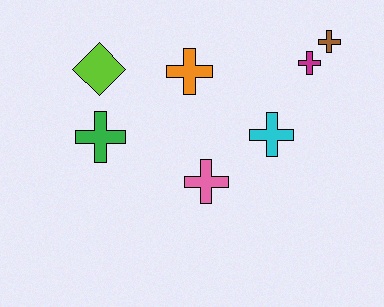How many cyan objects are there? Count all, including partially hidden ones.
There is 1 cyan object.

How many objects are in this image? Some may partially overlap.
There are 7 objects.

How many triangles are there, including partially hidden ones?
There are no triangles.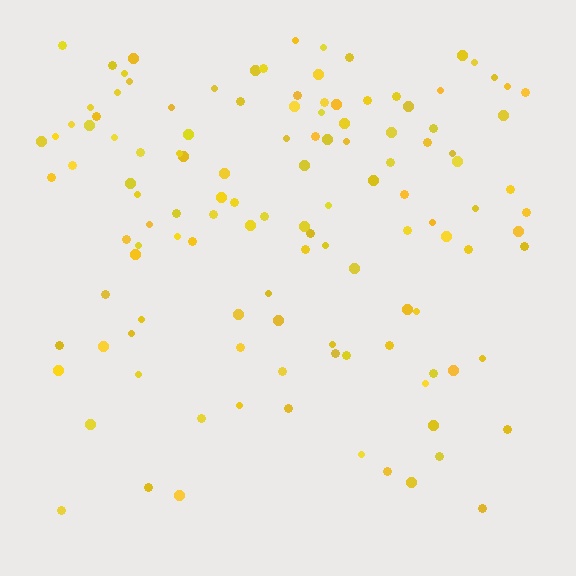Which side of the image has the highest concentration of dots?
The top.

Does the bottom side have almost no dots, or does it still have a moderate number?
Still a moderate number, just noticeably fewer than the top.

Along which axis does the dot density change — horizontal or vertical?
Vertical.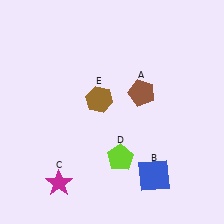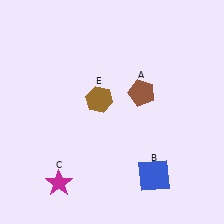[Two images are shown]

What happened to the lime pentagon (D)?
The lime pentagon (D) was removed in Image 2. It was in the bottom-right area of Image 1.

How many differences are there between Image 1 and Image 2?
There is 1 difference between the two images.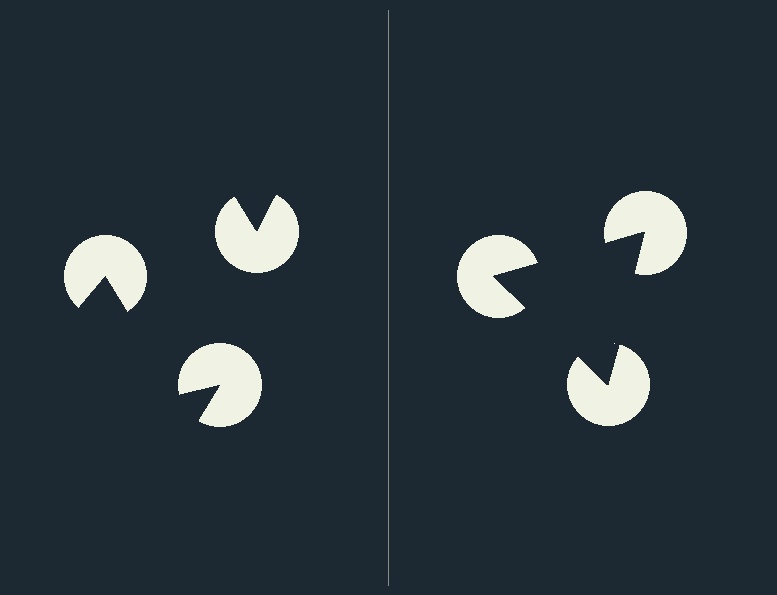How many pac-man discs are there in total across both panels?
6 — 3 on each side.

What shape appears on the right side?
An illusory triangle.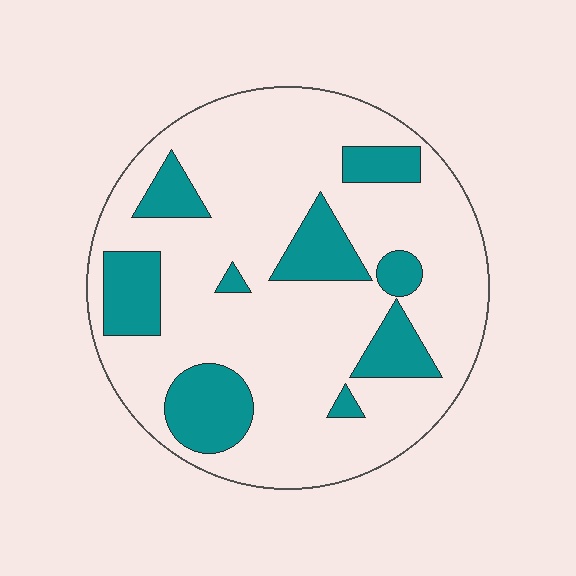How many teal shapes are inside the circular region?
9.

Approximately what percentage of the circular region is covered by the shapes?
Approximately 20%.